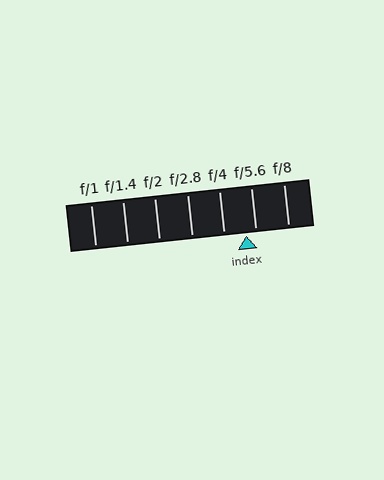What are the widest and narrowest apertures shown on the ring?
The widest aperture shown is f/1 and the narrowest is f/8.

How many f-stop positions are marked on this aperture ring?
There are 7 f-stop positions marked.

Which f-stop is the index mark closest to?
The index mark is closest to f/5.6.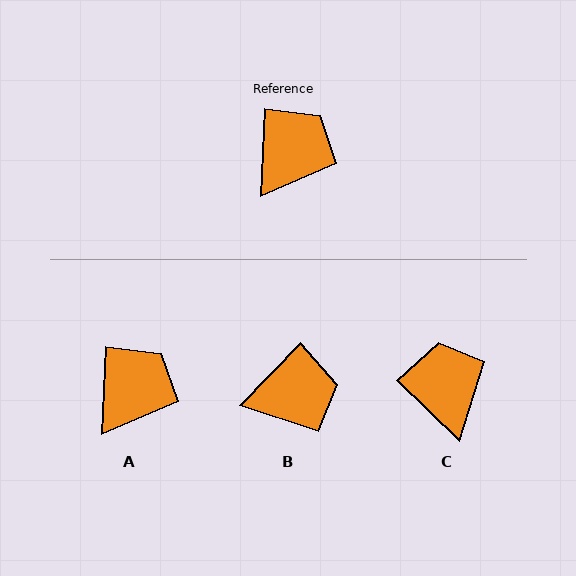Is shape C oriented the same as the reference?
No, it is off by about 49 degrees.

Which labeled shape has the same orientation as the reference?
A.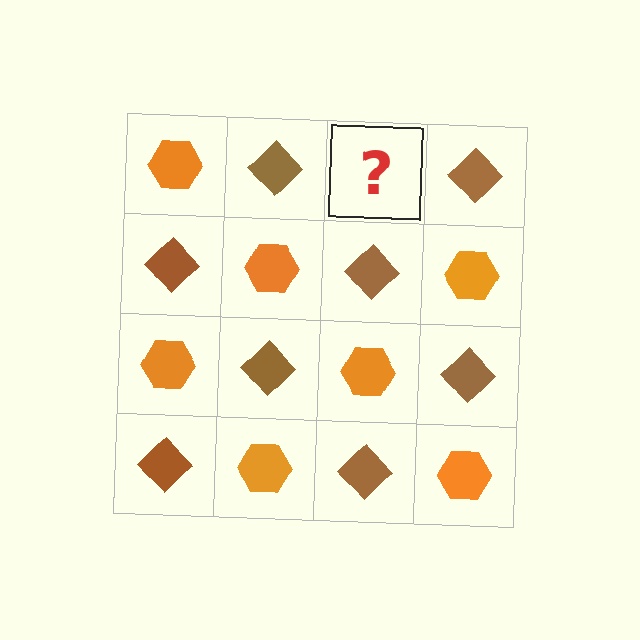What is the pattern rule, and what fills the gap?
The rule is that it alternates orange hexagon and brown diamond in a checkerboard pattern. The gap should be filled with an orange hexagon.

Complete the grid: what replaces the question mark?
The question mark should be replaced with an orange hexagon.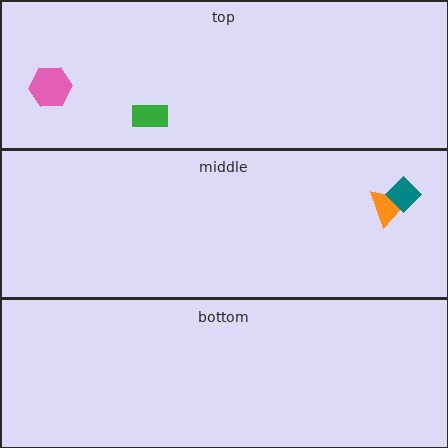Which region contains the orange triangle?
The middle region.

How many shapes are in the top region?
2.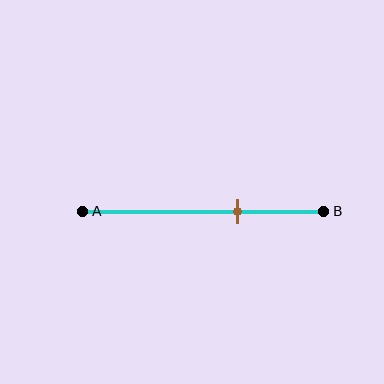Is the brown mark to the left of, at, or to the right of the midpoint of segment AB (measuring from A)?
The brown mark is to the right of the midpoint of segment AB.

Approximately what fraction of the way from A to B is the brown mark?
The brown mark is approximately 65% of the way from A to B.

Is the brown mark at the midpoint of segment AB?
No, the mark is at about 65% from A, not at the 50% midpoint.